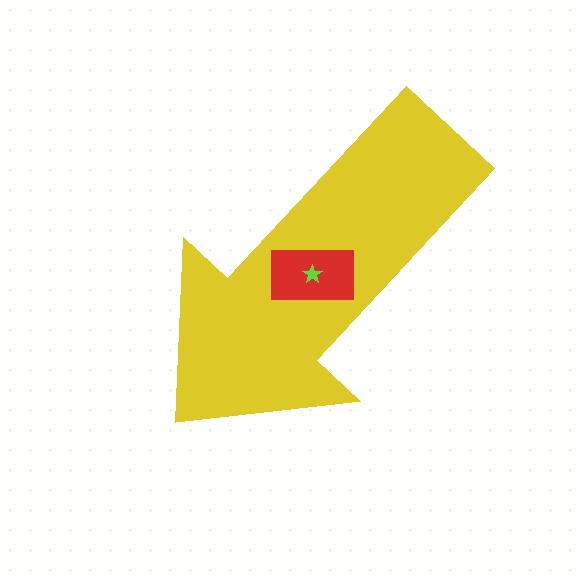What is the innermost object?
The lime star.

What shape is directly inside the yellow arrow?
The red rectangle.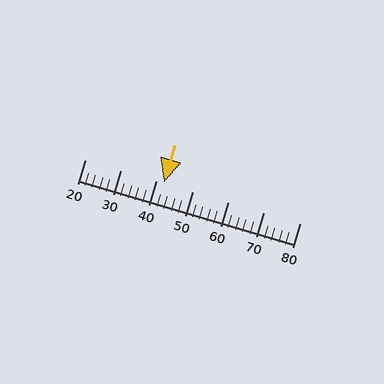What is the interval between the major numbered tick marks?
The major tick marks are spaced 10 units apart.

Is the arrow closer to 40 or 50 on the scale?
The arrow is closer to 40.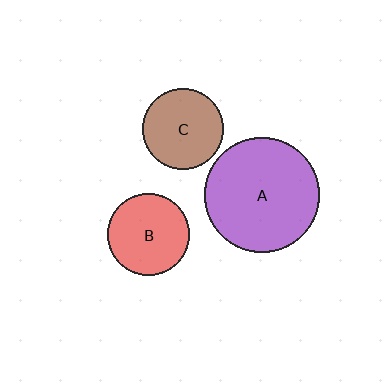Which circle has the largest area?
Circle A (purple).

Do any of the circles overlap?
No, none of the circles overlap.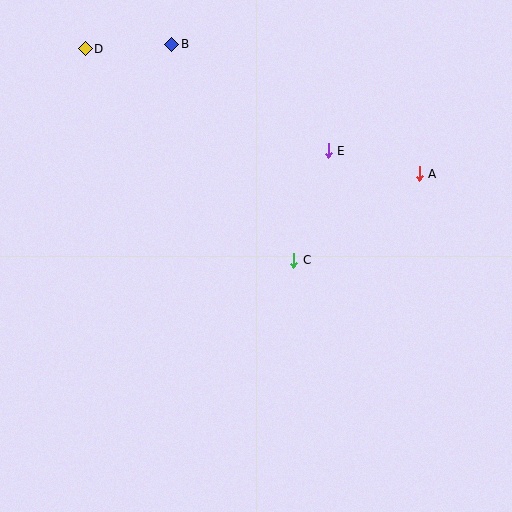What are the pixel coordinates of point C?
Point C is at (294, 260).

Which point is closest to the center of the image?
Point C at (294, 260) is closest to the center.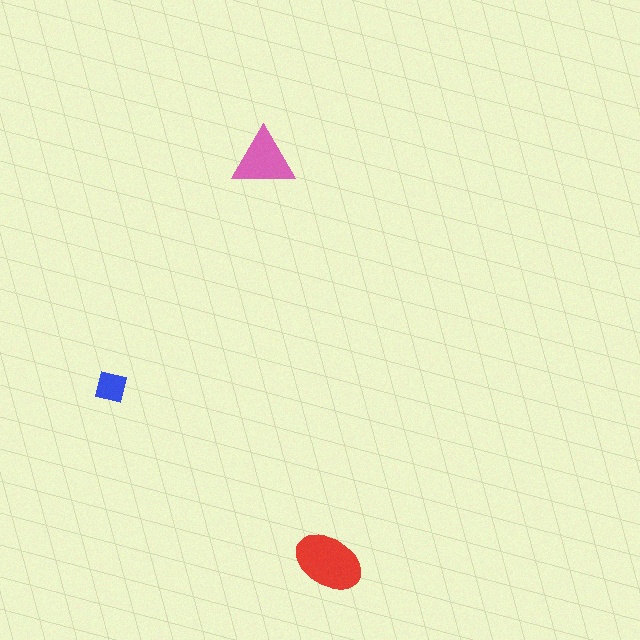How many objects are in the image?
There are 3 objects in the image.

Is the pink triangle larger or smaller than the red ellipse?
Smaller.